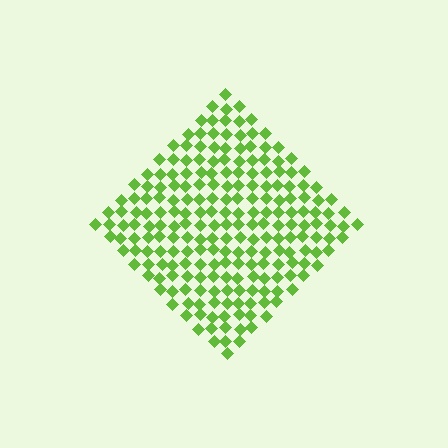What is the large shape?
The large shape is a diamond.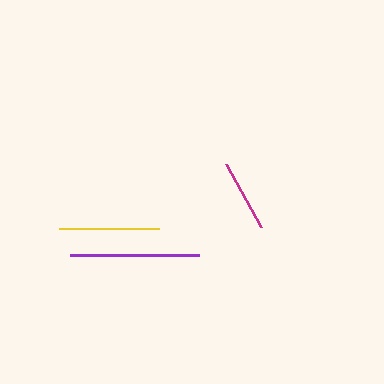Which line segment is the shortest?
The magenta line is the shortest at approximately 72 pixels.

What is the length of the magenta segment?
The magenta segment is approximately 72 pixels long.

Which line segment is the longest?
The purple line is the longest at approximately 129 pixels.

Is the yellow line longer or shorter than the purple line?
The purple line is longer than the yellow line.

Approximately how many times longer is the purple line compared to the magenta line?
The purple line is approximately 1.8 times the length of the magenta line.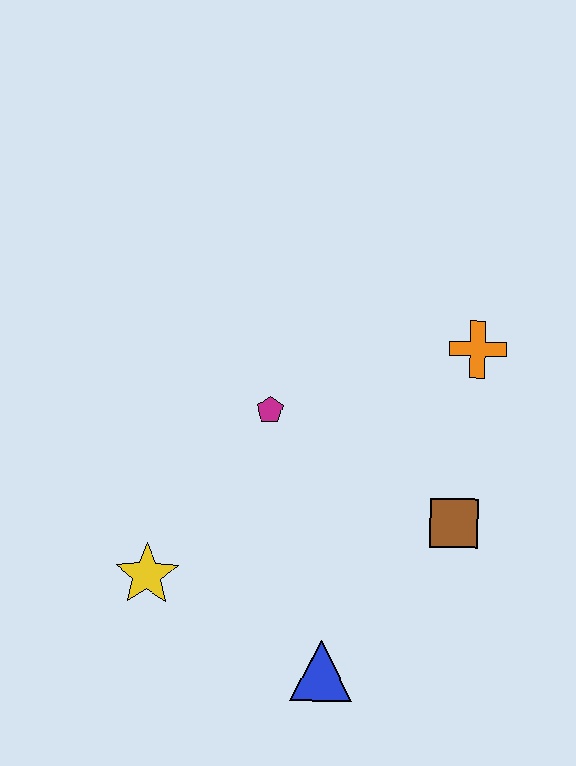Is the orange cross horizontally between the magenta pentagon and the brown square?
No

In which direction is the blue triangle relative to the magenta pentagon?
The blue triangle is below the magenta pentagon.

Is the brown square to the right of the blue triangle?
Yes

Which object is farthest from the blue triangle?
The orange cross is farthest from the blue triangle.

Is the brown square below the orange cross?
Yes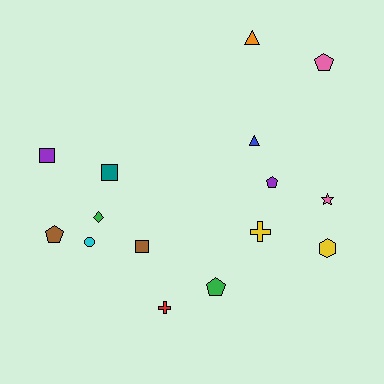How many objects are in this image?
There are 15 objects.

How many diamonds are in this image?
There is 1 diamond.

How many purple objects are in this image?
There are 2 purple objects.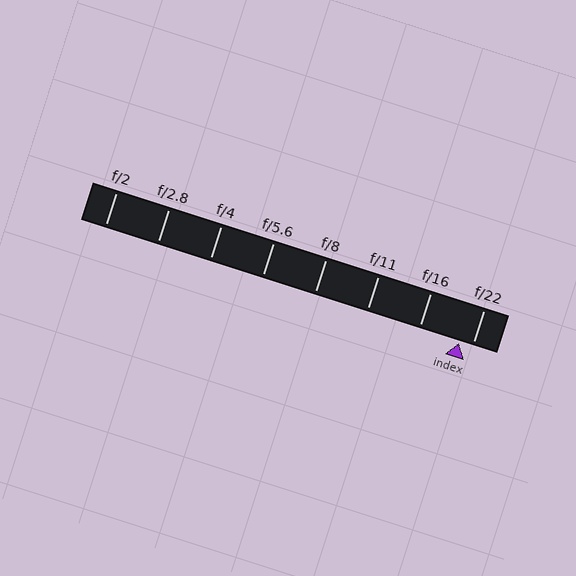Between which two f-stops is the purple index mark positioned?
The index mark is between f/16 and f/22.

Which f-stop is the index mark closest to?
The index mark is closest to f/22.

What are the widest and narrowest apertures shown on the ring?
The widest aperture shown is f/2 and the narrowest is f/22.